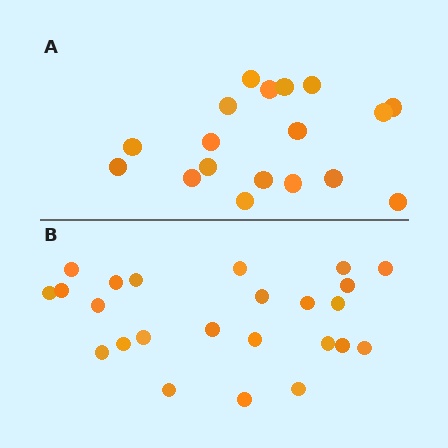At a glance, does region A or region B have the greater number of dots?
Region B (the bottom region) has more dots.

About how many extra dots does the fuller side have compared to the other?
Region B has about 6 more dots than region A.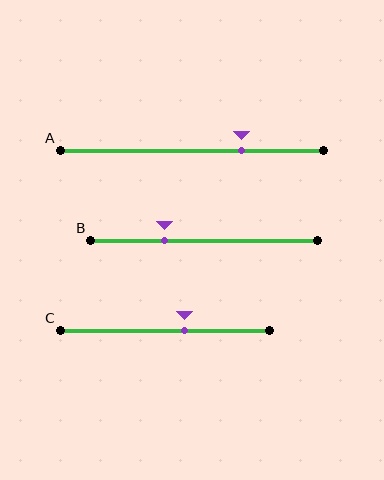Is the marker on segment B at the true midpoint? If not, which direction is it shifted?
No, the marker on segment B is shifted to the left by about 18% of the segment length.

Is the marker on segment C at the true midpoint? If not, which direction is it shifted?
No, the marker on segment C is shifted to the right by about 9% of the segment length.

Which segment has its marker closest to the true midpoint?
Segment C has its marker closest to the true midpoint.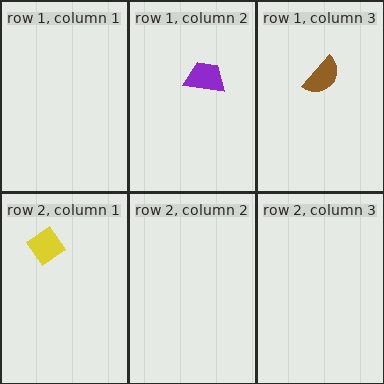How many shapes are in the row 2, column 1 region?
1.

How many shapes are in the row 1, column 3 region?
1.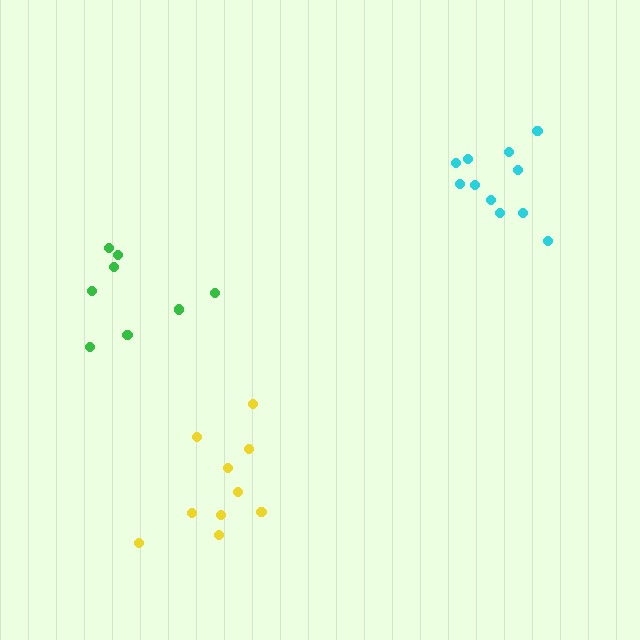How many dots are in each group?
Group 1: 10 dots, Group 2: 11 dots, Group 3: 8 dots (29 total).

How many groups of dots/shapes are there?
There are 3 groups.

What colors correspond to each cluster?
The clusters are colored: yellow, cyan, green.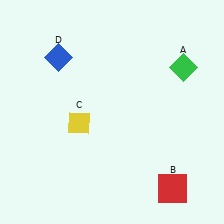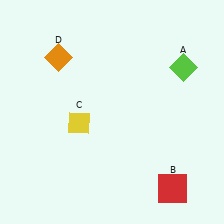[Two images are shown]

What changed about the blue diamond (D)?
In Image 1, D is blue. In Image 2, it changed to orange.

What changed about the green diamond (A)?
In Image 1, A is green. In Image 2, it changed to lime.